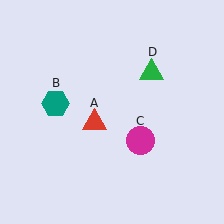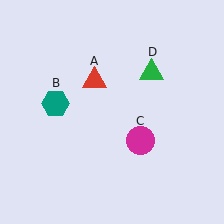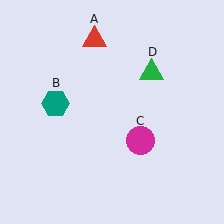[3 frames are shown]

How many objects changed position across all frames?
1 object changed position: red triangle (object A).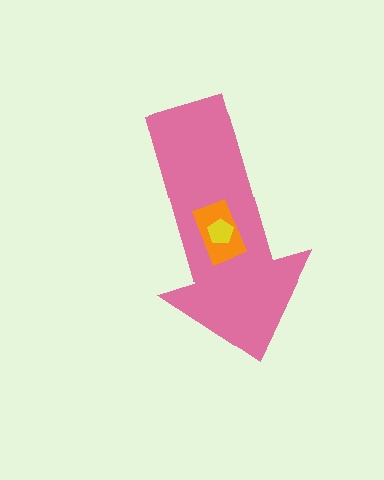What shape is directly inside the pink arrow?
The orange rectangle.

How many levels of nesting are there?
3.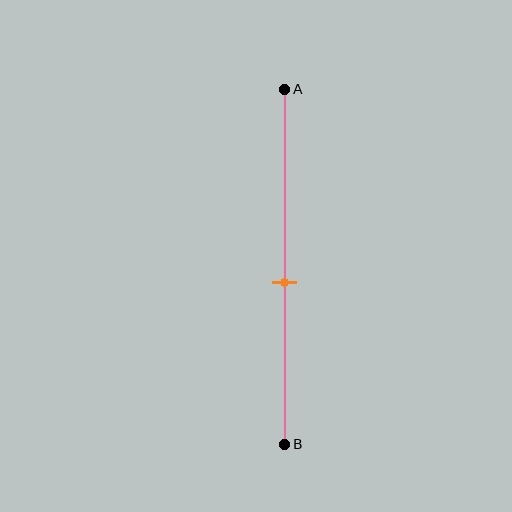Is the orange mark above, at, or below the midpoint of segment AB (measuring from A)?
The orange mark is below the midpoint of segment AB.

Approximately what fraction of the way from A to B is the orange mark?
The orange mark is approximately 55% of the way from A to B.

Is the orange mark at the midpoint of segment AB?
No, the mark is at about 55% from A, not at the 50% midpoint.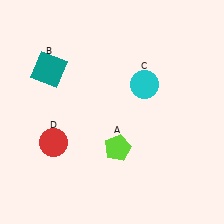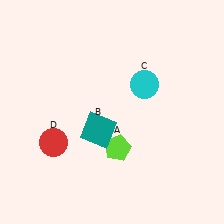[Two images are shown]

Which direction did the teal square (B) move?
The teal square (B) moved down.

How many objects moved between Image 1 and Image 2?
1 object moved between the two images.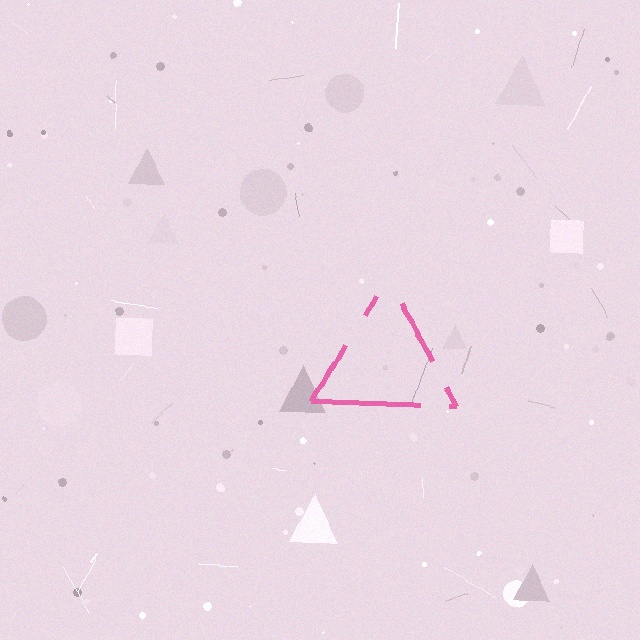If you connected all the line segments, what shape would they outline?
They would outline a triangle.